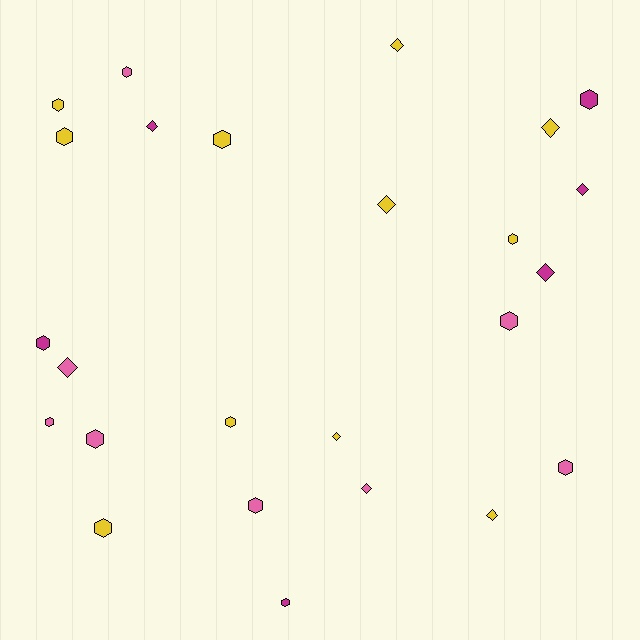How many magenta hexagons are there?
There are 3 magenta hexagons.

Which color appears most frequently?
Yellow, with 11 objects.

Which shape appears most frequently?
Hexagon, with 15 objects.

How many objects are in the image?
There are 25 objects.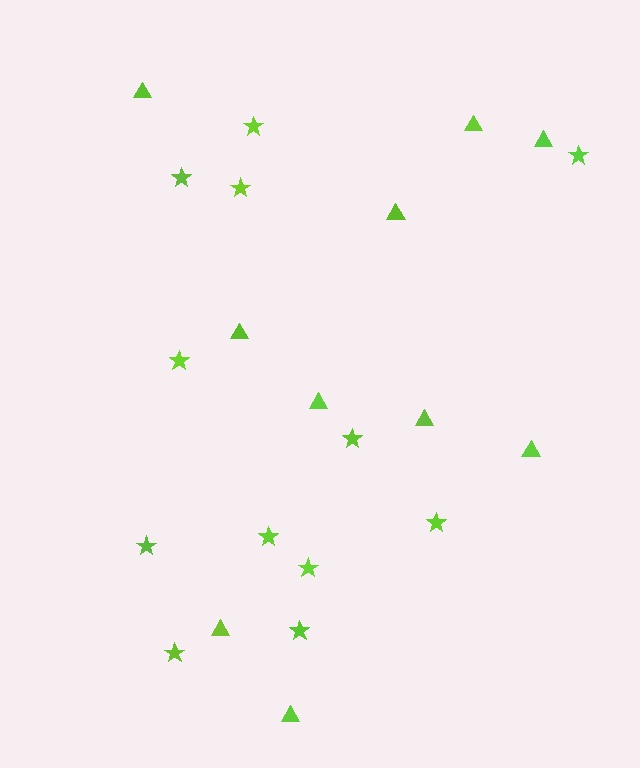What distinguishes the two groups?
There are 2 groups: one group of stars (12) and one group of triangles (10).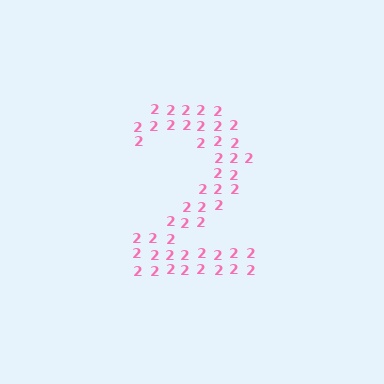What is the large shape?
The large shape is the digit 2.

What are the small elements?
The small elements are digit 2's.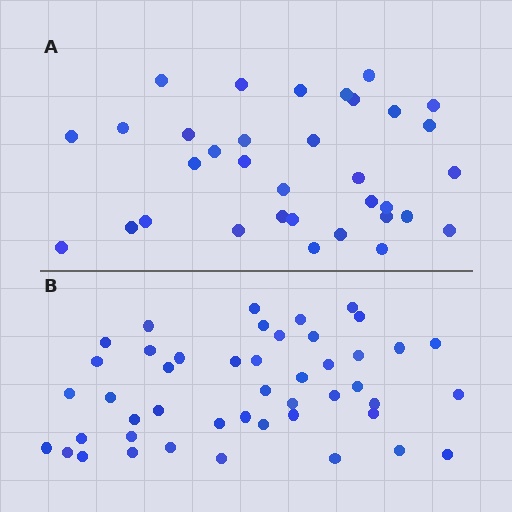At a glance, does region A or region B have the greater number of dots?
Region B (the bottom region) has more dots.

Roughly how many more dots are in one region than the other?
Region B has roughly 12 or so more dots than region A.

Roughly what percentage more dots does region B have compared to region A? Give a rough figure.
About 35% more.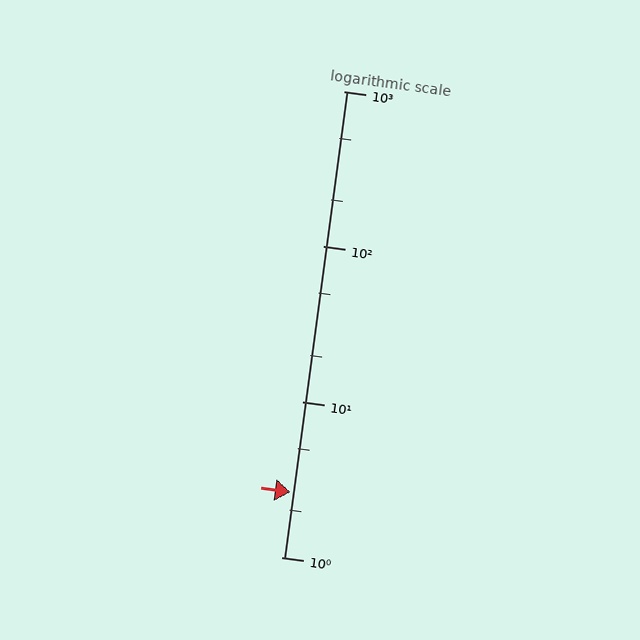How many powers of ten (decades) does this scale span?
The scale spans 3 decades, from 1 to 1000.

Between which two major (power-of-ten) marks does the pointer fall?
The pointer is between 1 and 10.